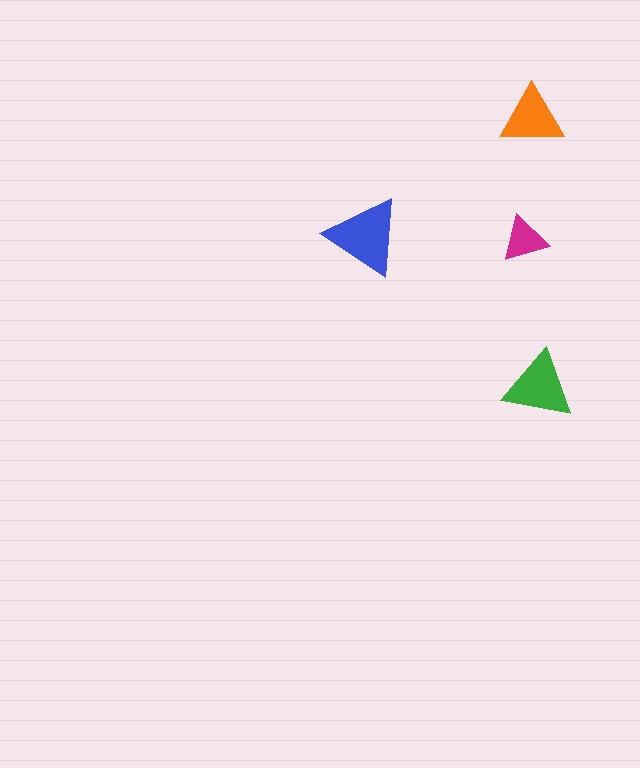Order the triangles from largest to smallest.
the blue one, the green one, the orange one, the magenta one.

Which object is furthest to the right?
The green triangle is rightmost.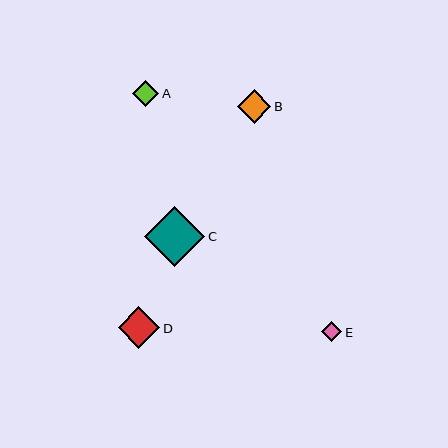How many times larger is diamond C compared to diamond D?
Diamond C is approximately 1.4 times the size of diamond D.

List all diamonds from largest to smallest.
From largest to smallest: C, D, B, A, E.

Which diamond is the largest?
Diamond C is the largest with a size of approximately 60 pixels.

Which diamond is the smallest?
Diamond E is the smallest with a size of approximately 20 pixels.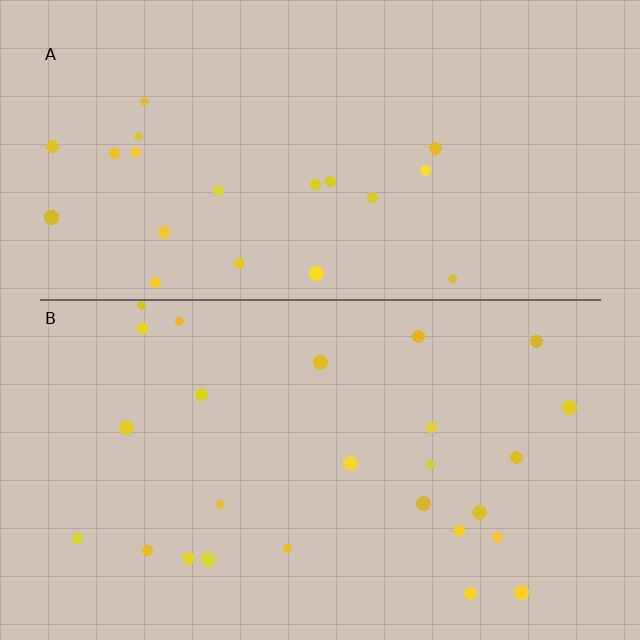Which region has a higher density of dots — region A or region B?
B (the bottom).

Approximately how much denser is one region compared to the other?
Approximately 1.3× — region B over region A.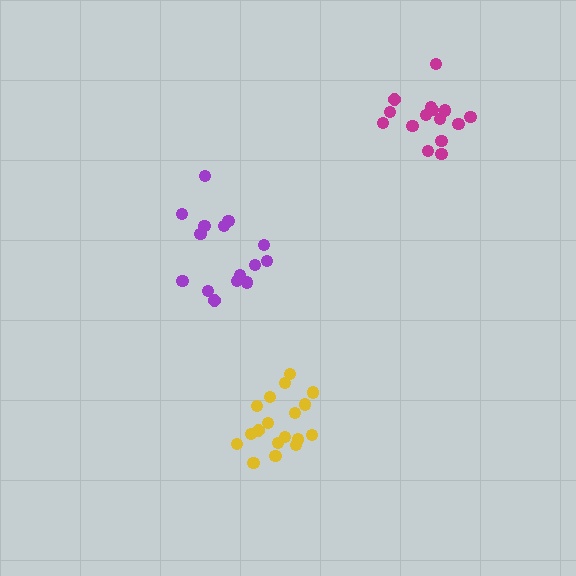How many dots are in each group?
Group 1: 18 dots, Group 2: 15 dots, Group 3: 15 dots (48 total).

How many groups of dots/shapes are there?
There are 3 groups.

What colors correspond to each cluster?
The clusters are colored: yellow, purple, magenta.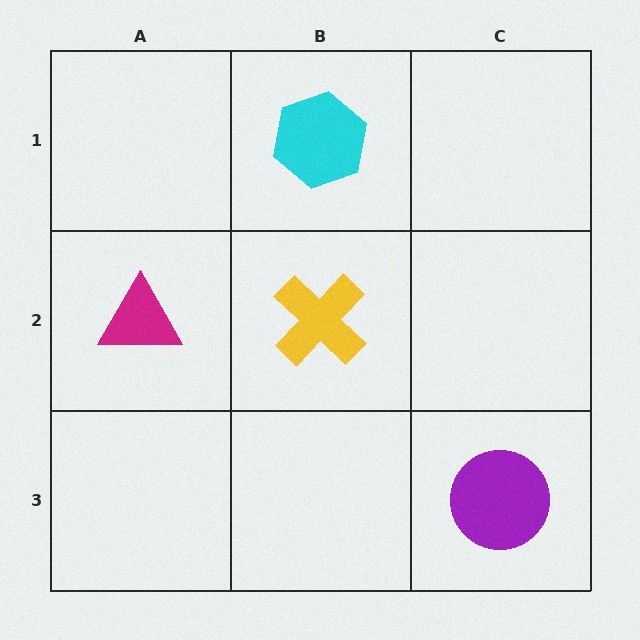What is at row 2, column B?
A yellow cross.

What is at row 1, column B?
A cyan hexagon.